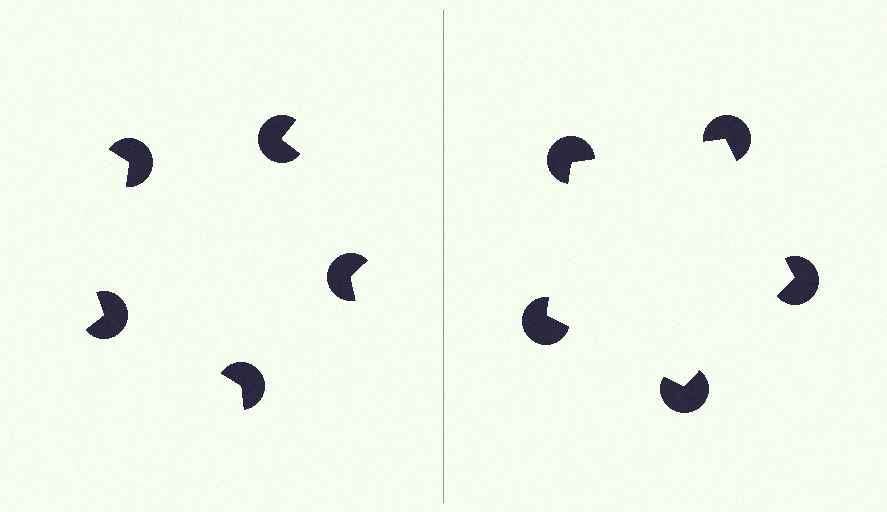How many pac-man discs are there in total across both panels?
10 — 5 on each side.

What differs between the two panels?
The pac-man discs are positioned identically on both sides; only the wedge orientations differ. On the right they align to a pentagon; on the left they are misaligned.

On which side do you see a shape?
An illusory pentagon appears on the right side. On the left side the wedge cuts are rotated, so no coherent shape forms.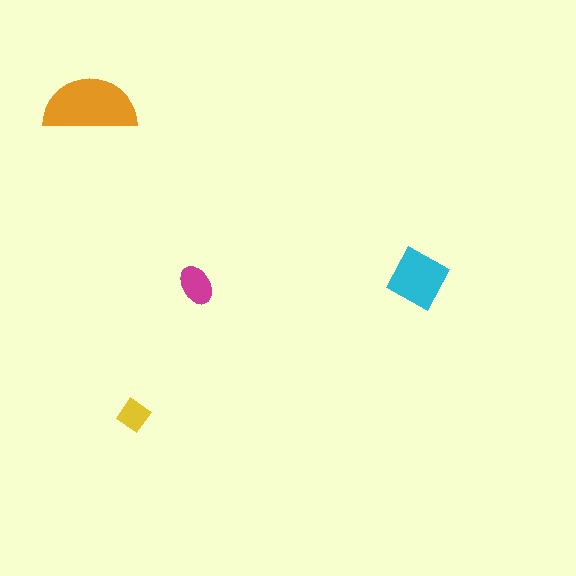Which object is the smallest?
The yellow diamond.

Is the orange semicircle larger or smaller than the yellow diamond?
Larger.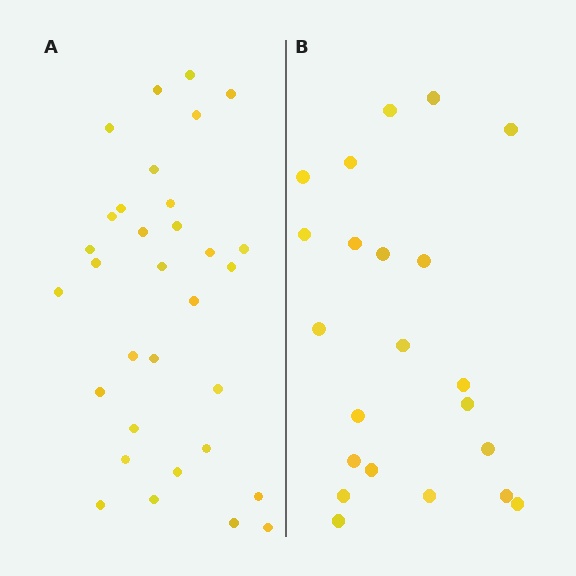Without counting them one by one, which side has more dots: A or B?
Region A (the left region) has more dots.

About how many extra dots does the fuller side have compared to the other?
Region A has roughly 10 or so more dots than region B.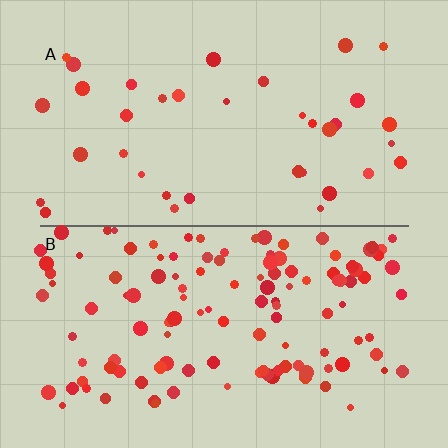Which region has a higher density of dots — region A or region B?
B (the bottom).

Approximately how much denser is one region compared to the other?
Approximately 3.4× — region B over region A.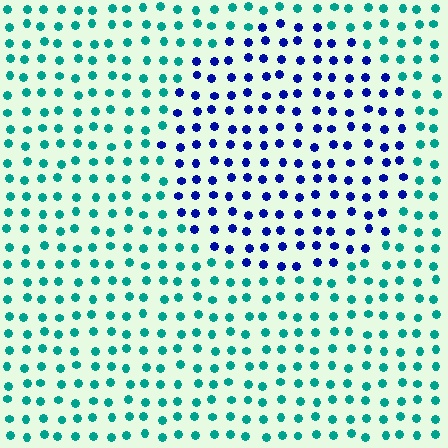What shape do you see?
I see a circle.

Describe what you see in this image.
The image is filled with small teal elements in a uniform arrangement. A circle-shaped region is visible where the elements are tinted to a slightly different hue, forming a subtle color boundary.